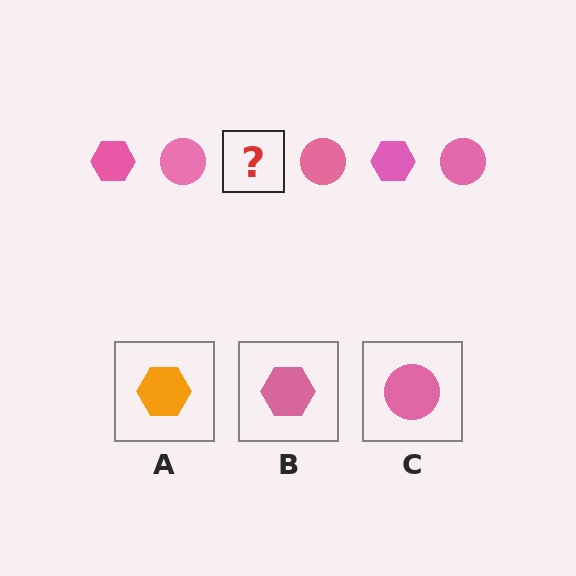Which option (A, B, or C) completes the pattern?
B.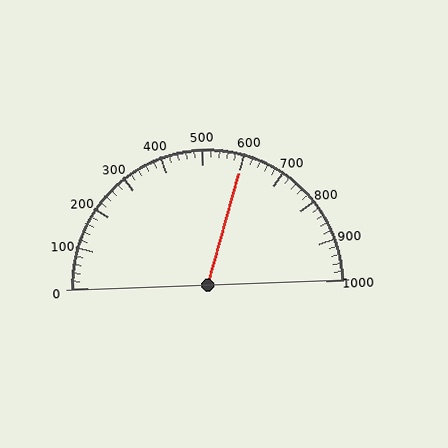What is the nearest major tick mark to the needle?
The nearest major tick mark is 600.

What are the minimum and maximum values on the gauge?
The gauge ranges from 0 to 1000.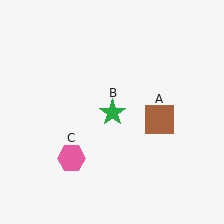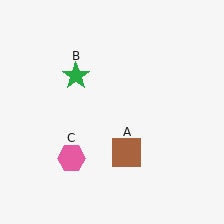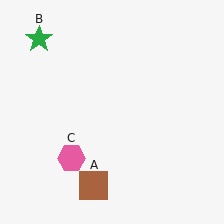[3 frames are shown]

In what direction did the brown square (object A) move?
The brown square (object A) moved down and to the left.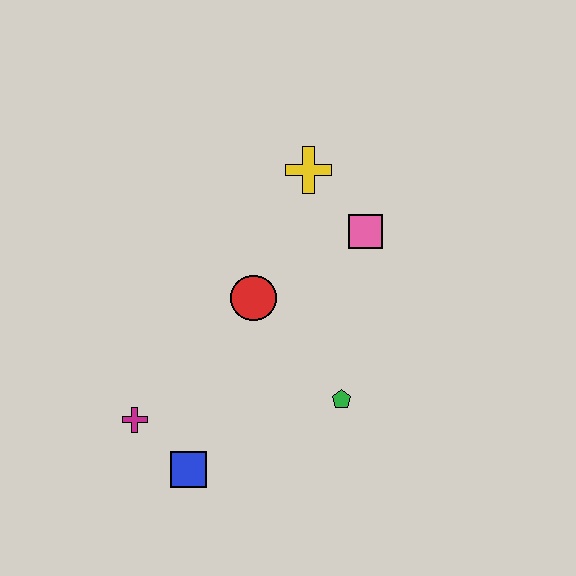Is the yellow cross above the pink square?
Yes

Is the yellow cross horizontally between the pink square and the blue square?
Yes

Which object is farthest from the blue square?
The yellow cross is farthest from the blue square.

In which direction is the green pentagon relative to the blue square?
The green pentagon is to the right of the blue square.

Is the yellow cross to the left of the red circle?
No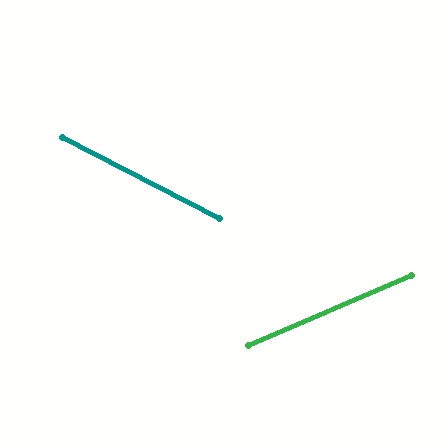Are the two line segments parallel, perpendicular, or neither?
Neither parallel nor perpendicular — they differ by about 50°.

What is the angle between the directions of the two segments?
Approximately 50 degrees.